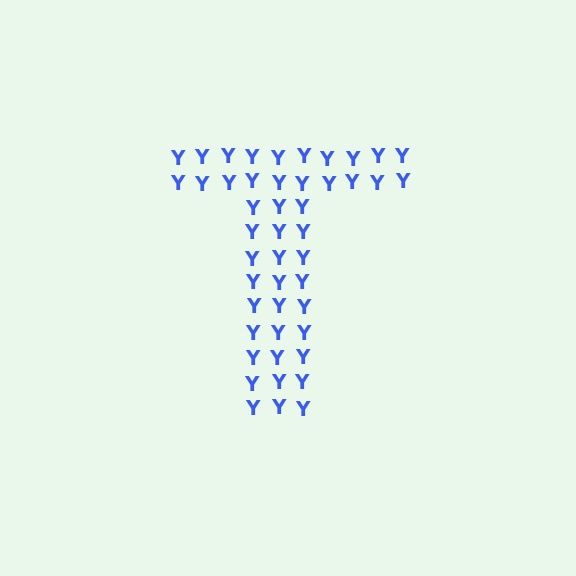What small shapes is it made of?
It is made of small letter Y's.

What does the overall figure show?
The overall figure shows the letter T.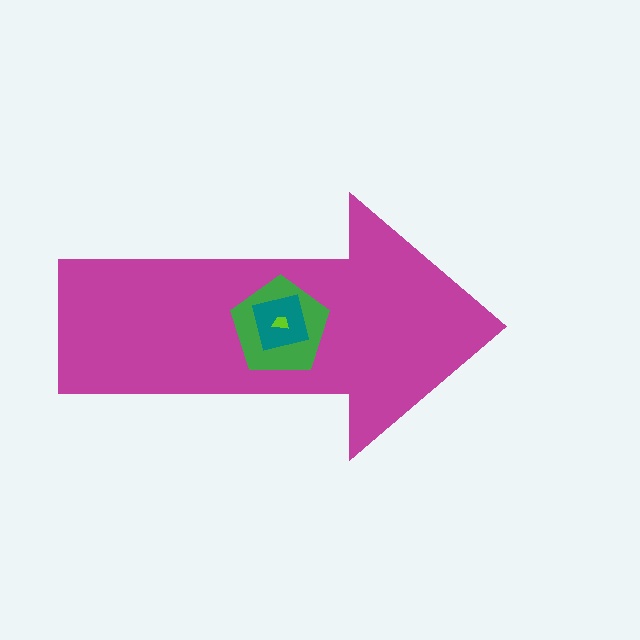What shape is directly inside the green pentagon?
The teal square.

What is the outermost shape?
The magenta arrow.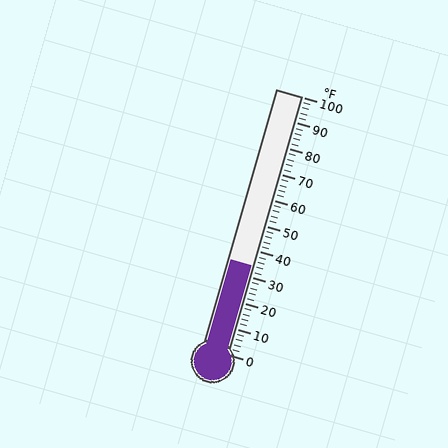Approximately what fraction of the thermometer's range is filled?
The thermometer is filled to approximately 35% of its range.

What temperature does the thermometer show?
The thermometer shows approximately 34°F.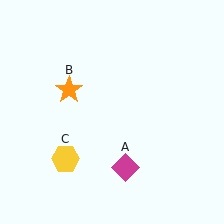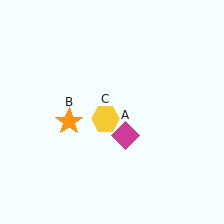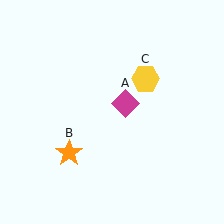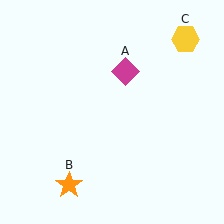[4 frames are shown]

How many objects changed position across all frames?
3 objects changed position: magenta diamond (object A), orange star (object B), yellow hexagon (object C).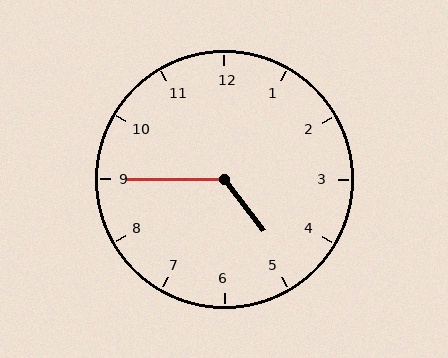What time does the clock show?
4:45.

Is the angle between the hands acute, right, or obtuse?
It is obtuse.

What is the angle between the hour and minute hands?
Approximately 128 degrees.